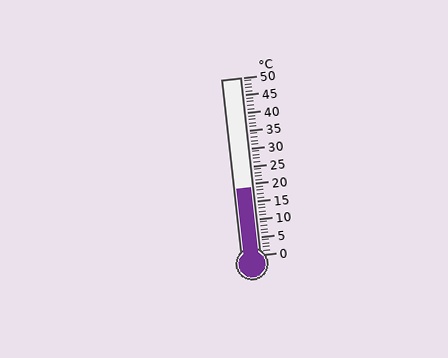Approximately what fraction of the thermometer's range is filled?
The thermometer is filled to approximately 40% of its range.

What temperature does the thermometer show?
The thermometer shows approximately 19°C.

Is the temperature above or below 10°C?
The temperature is above 10°C.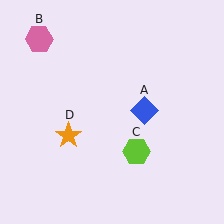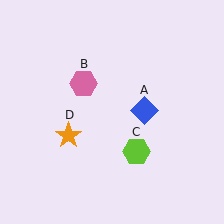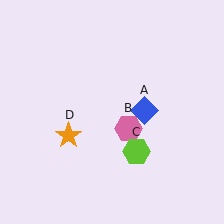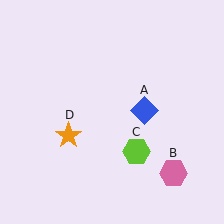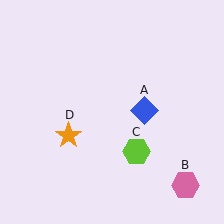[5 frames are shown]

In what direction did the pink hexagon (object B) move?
The pink hexagon (object B) moved down and to the right.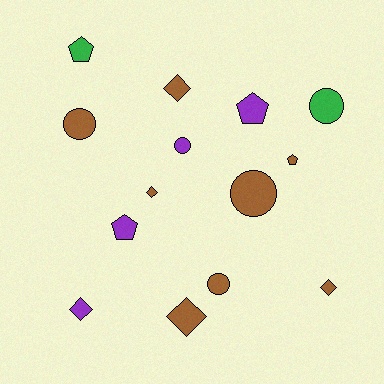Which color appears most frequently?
Brown, with 8 objects.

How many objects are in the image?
There are 14 objects.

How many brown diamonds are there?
There are 4 brown diamonds.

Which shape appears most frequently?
Circle, with 5 objects.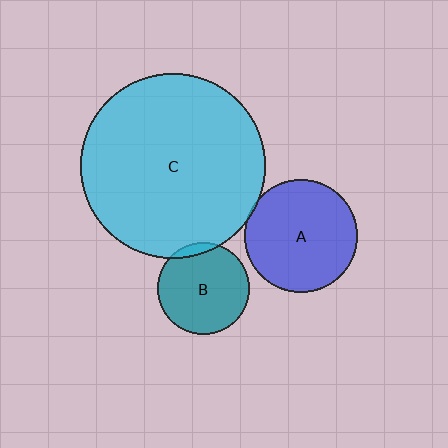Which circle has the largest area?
Circle C (cyan).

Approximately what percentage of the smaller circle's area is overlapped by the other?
Approximately 5%.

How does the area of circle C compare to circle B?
Approximately 4.1 times.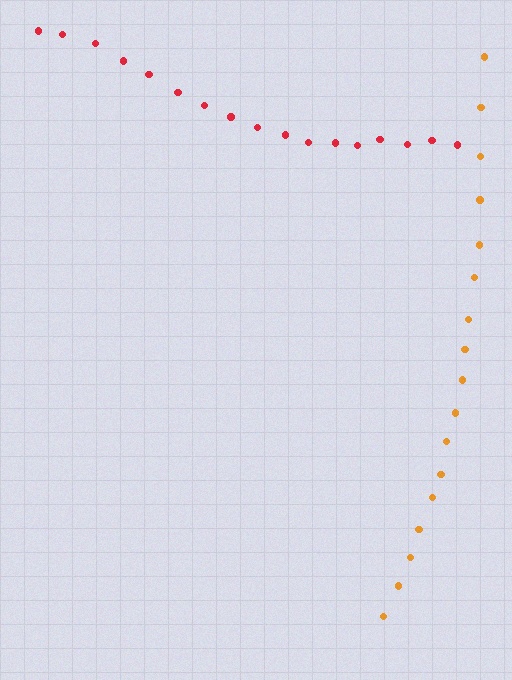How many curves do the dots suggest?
There are 2 distinct paths.